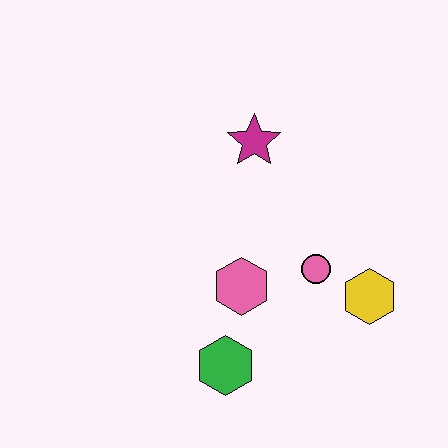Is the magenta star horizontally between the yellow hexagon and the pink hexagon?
Yes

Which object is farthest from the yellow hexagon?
The magenta star is farthest from the yellow hexagon.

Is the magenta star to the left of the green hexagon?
No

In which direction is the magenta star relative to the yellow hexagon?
The magenta star is above the yellow hexagon.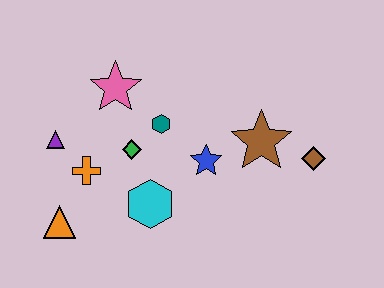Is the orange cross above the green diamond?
No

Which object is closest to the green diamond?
The teal hexagon is closest to the green diamond.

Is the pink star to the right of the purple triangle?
Yes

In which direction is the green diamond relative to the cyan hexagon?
The green diamond is above the cyan hexagon.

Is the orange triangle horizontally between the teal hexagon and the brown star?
No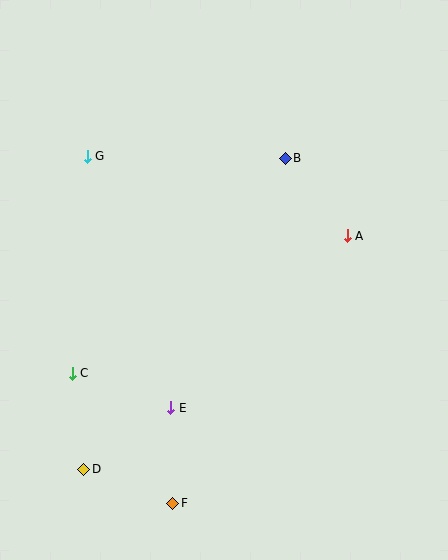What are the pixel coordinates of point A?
Point A is at (347, 236).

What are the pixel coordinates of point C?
Point C is at (72, 373).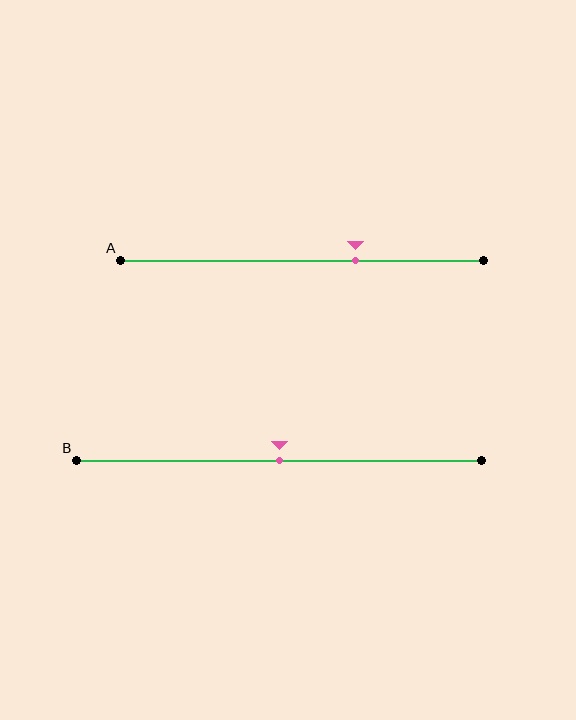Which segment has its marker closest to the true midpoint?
Segment B has its marker closest to the true midpoint.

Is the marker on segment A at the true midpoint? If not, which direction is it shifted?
No, the marker on segment A is shifted to the right by about 15% of the segment length.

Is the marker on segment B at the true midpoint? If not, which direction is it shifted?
Yes, the marker on segment B is at the true midpoint.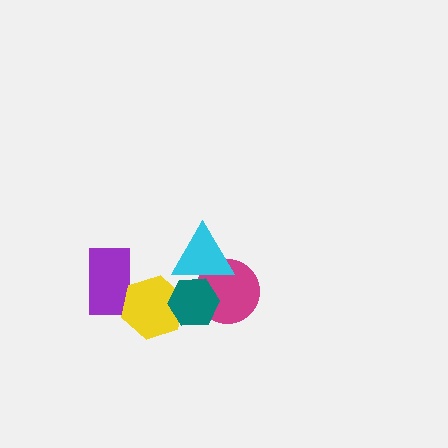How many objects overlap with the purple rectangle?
1 object overlaps with the purple rectangle.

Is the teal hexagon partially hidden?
No, no other shape covers it.